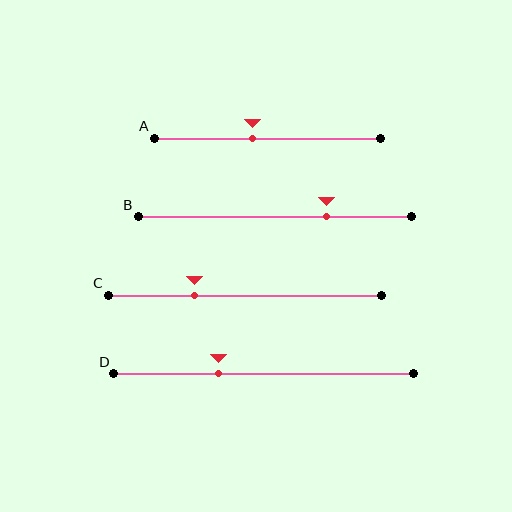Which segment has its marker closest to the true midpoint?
Segment A has its marker closest to the true midpoint.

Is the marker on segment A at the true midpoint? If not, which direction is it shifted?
No, the marker on segment A is shifted to the left by about 7% of the segment length.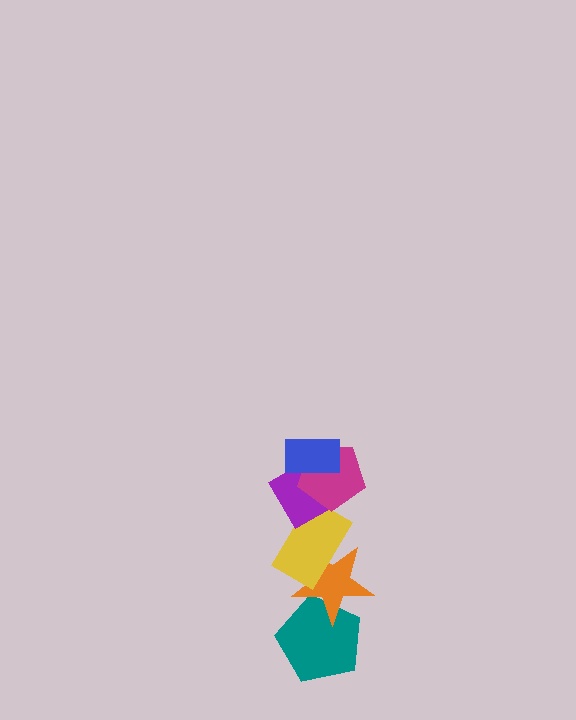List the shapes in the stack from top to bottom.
From top to bottom: the blue rectangle, the magenta pentagon, the purple diamond, the yellow rectangle, the orange star, the teal pentagon.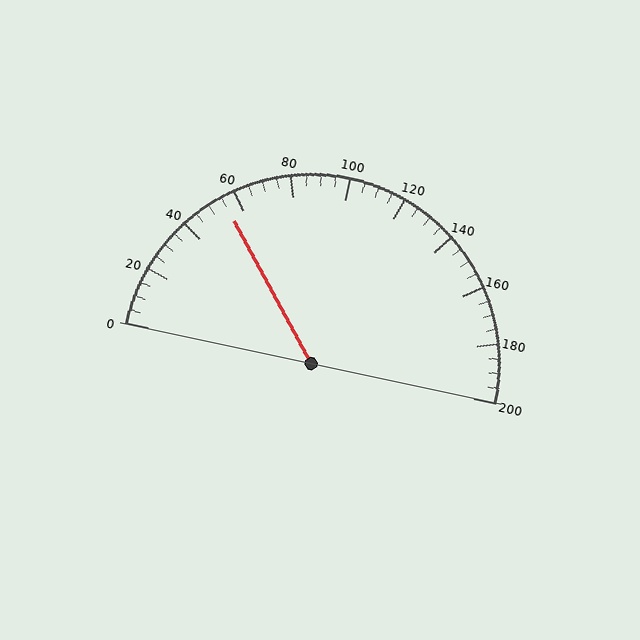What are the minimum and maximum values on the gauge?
The gauge ranges from 0 to 200.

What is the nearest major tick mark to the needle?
The nearest major tick mark is 60.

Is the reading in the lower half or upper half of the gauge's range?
The reading is in the lower half of the range (0 to 200).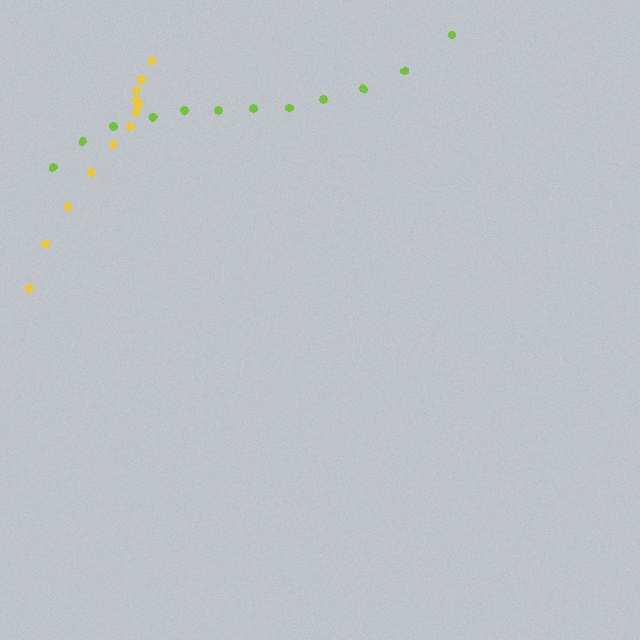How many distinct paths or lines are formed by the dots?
There are 2 distinct paths.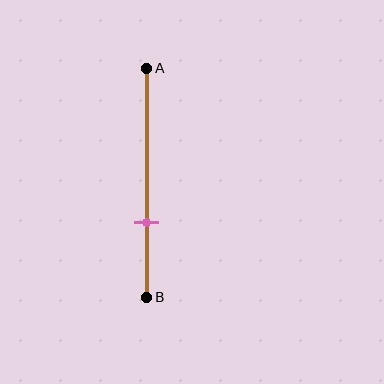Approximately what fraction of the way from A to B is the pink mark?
The pink mark is approximately 65% of the way from A to B.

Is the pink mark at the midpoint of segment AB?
No, the mark is at about 65% from A, not at the 50% midpoint.